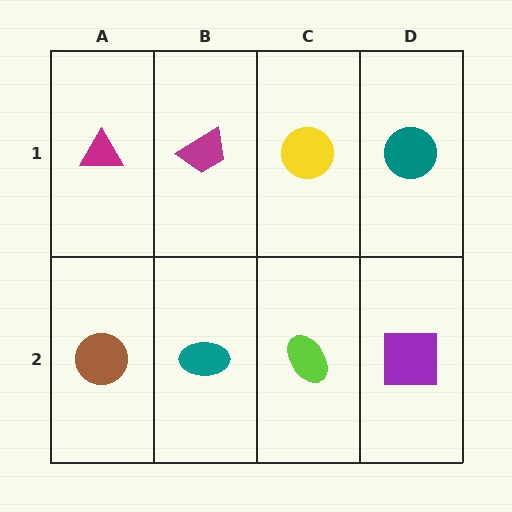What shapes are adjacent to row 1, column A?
A brown circle (row 2, column A), a magenta trapezoid (row 1, column B).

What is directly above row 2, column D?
A teal circle.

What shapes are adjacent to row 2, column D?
A teal circle (row 1, column D), a lime ellipse (row 2, column C).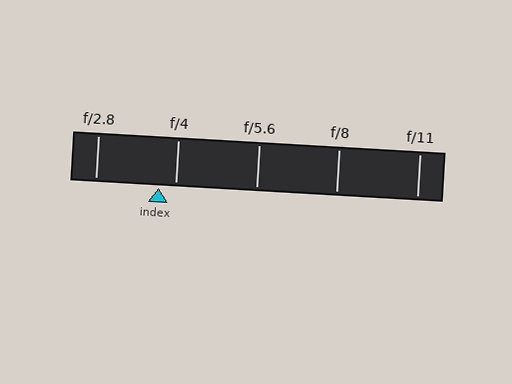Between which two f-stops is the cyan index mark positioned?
The index mark is between f/2.8 and f/4.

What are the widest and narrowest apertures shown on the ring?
The widest aperture shown is f/2.8 and the narrowest is f/11.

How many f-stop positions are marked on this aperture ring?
There are 5 f-stop positions marked.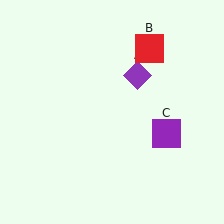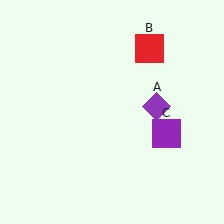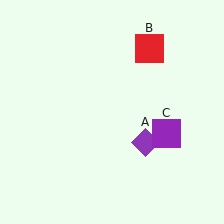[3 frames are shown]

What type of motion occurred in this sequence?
The purple diamond (object A) rotated clockwise around the center of the scene.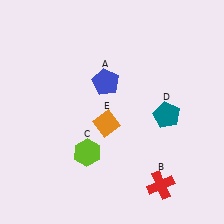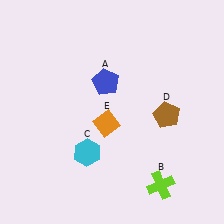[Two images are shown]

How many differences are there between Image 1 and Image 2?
There are 3 differences between the two images.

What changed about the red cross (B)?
In Image 1, B is red. In Image 2, it changed to lime.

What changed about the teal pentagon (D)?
In Image 1, D is teal. In Image 2, it changed to brown.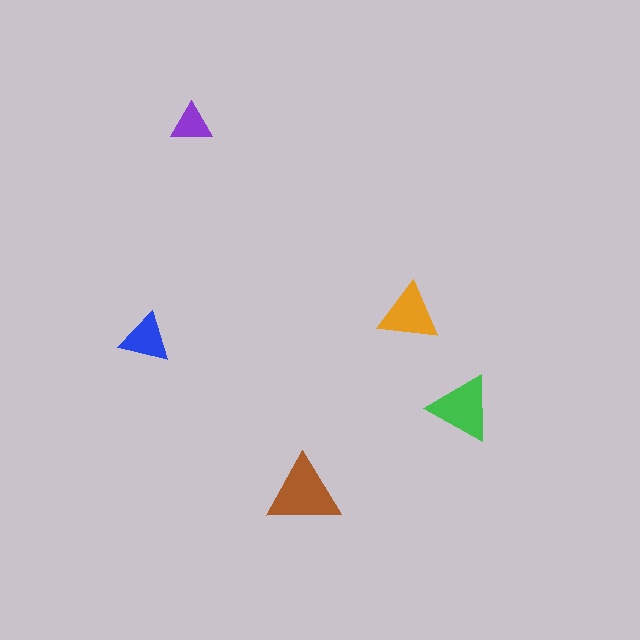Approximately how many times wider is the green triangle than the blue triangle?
About 1.5 times wider.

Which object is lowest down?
The brown triangle is bottommost.